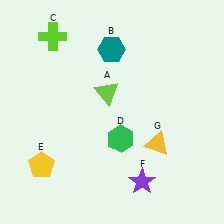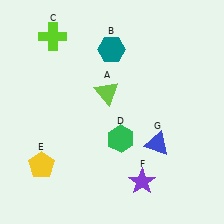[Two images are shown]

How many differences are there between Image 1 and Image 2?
There is 1 difference between the two images.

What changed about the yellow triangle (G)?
In Image 1, G is yellow. In Image 2, it changed to blue.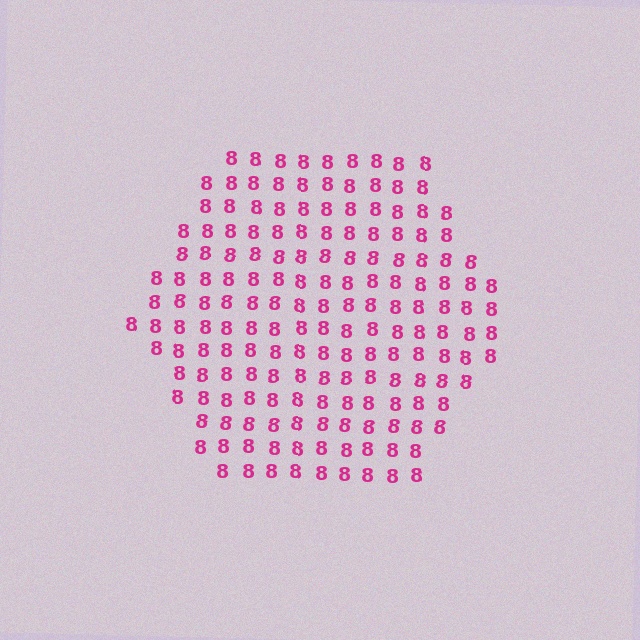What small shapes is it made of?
It is made of small digit 8's.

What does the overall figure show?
The overall figure shows a hexagon.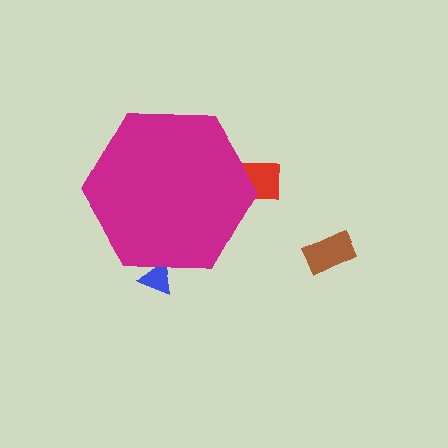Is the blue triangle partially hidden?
Yes, the blue triangle is partially hidden behind the magenta hexagon.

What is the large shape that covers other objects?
A magenta hexagon.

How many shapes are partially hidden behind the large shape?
2 shapes are partially hidden.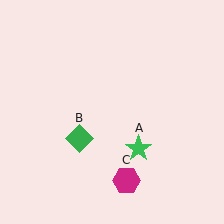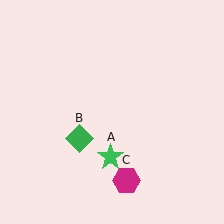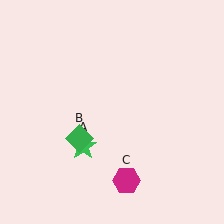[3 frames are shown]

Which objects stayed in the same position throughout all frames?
Green diamond (object B) and magenta hexagon (object C) remained stationary.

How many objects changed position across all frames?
1 object changed position: green star (object A).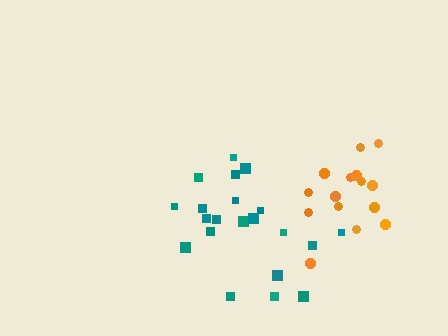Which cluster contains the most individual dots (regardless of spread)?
Teal (21).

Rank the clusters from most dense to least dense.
orange, teal.